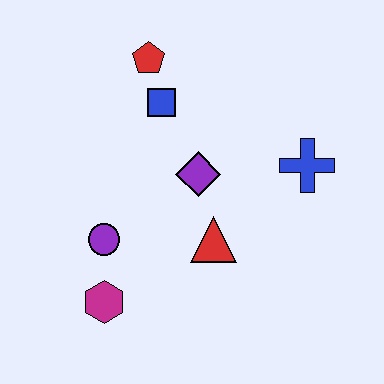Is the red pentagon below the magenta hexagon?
No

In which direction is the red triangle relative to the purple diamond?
The red triangle is below the purple diamond.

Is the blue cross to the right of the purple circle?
Yes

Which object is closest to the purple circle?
The magenta hexagon is closest to the purple circle.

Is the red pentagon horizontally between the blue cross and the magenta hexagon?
Yes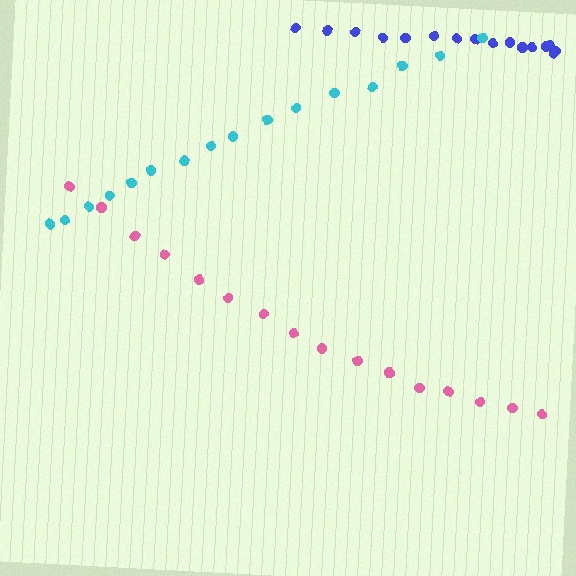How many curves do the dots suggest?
There are 3 distinct paths.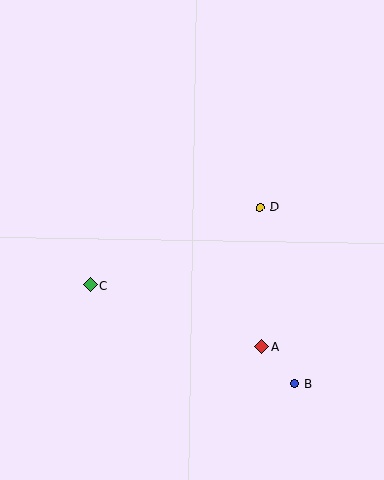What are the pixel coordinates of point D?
Point D is at (260, 207).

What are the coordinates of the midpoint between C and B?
The midpoint between C and B is at (193, 334).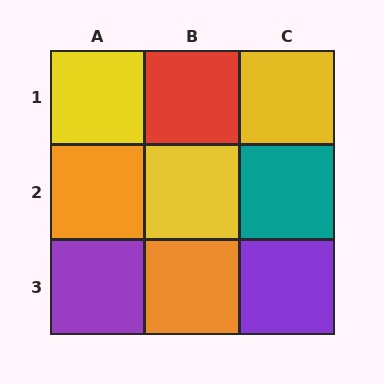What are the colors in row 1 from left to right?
Yellow, red, yellow.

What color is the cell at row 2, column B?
Yellow.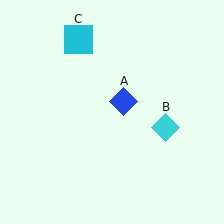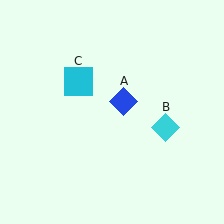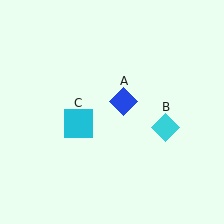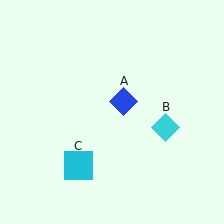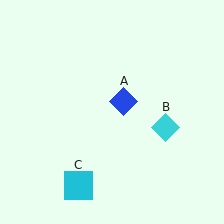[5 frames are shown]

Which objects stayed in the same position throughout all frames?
Blue diamond (object A) and cyan diamond (object B) remained stationary.